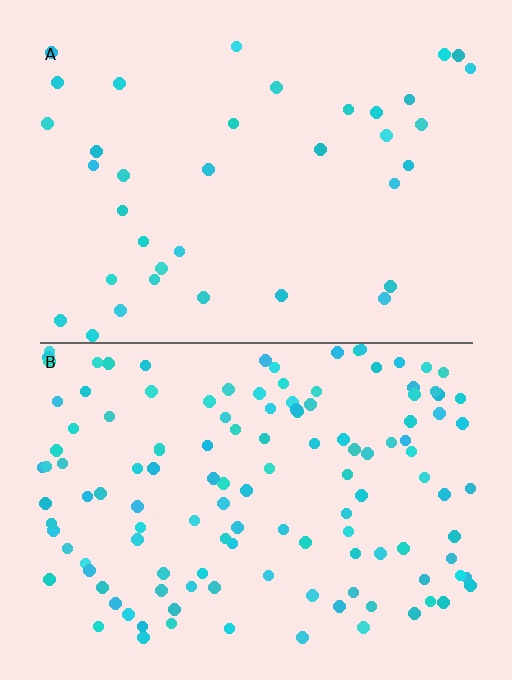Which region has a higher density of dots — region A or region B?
B (the bottom).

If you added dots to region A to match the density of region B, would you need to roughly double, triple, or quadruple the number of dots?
Approximately triple.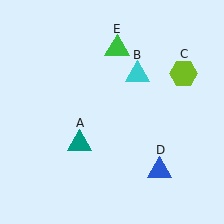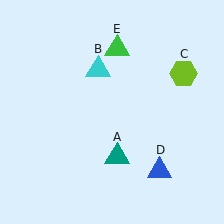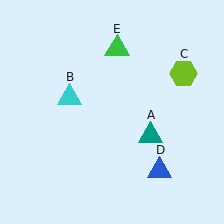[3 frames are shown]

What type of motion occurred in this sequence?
The teal triangle (object A), cyan triangle (object B) rotated counterclockwise around the center of the scene.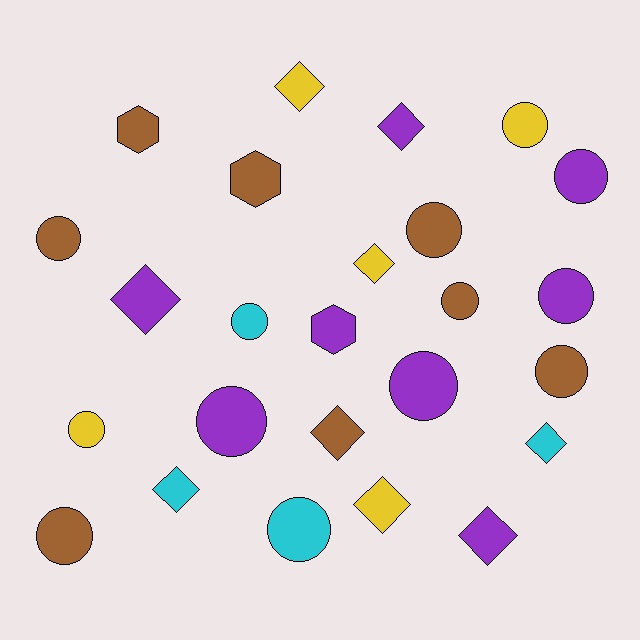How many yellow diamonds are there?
There are 3 yellow diamonds.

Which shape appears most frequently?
Circle, with 13 objects.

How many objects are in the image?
There are 25 objects.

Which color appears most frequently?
Brown, with 8 objects.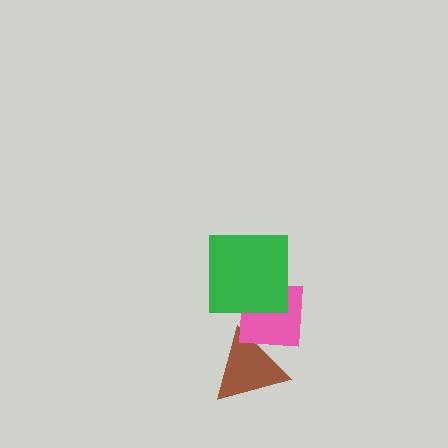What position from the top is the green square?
The green square is 1st from the top.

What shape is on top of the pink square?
The green square is on top of the pink square.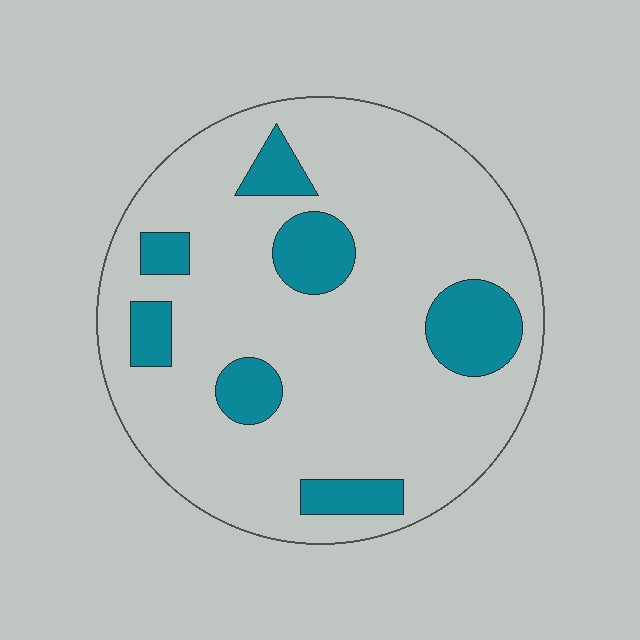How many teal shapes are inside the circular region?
7.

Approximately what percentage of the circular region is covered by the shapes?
Approximately 20%.